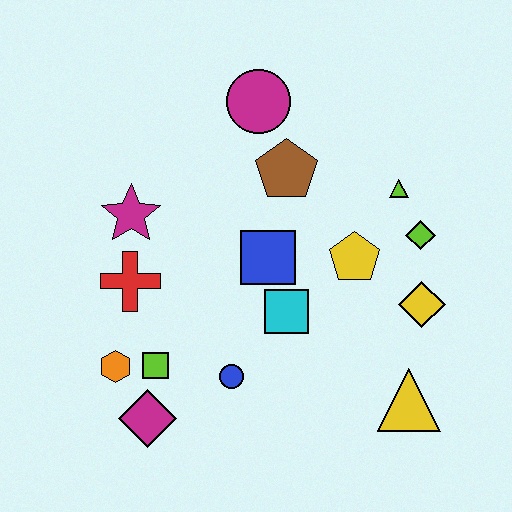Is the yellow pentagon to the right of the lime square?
Yes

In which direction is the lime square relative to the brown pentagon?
The lime square is below the brown pentagon.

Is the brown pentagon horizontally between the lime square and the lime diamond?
Yes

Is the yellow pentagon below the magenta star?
Yes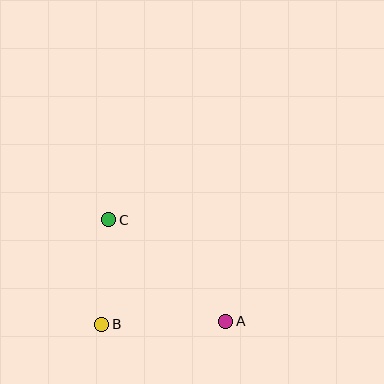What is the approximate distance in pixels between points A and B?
The distance between A and B is approximately 124 pixels.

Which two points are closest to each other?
Points B and C are closest to each other.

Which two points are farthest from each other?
Points A and C are farthest from each other.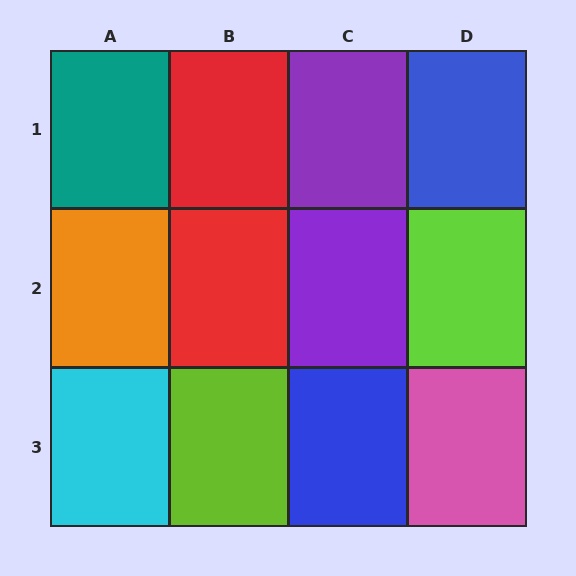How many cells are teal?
1 cell is teal.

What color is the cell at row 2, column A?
Orange.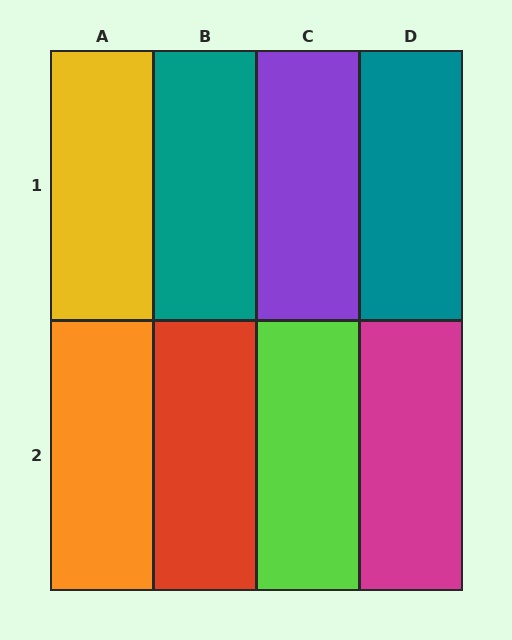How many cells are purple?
1 cell is purple.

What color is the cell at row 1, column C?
Purple.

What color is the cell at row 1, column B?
Teal.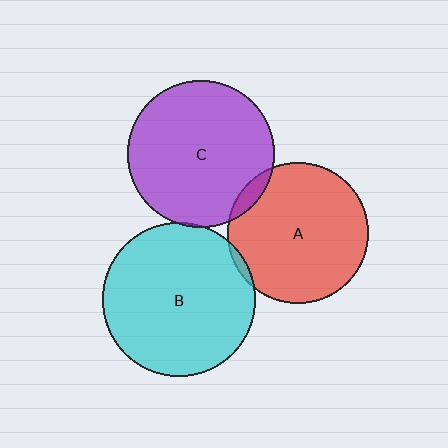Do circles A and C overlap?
Yes.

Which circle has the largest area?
Circle B (cyan).